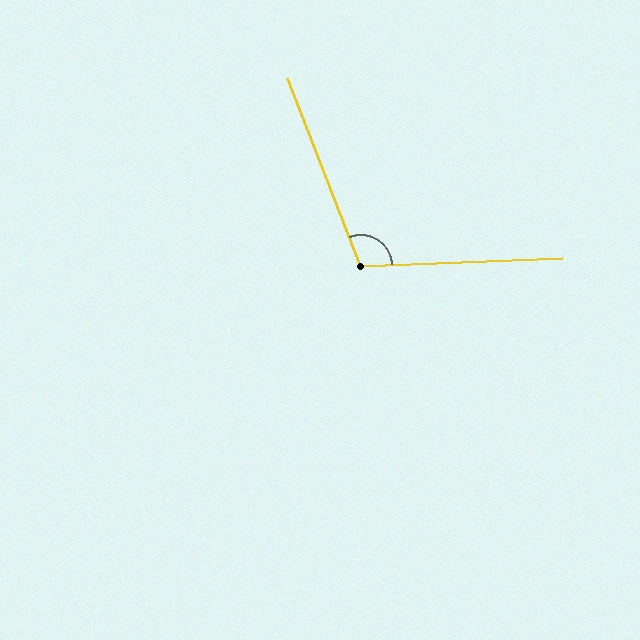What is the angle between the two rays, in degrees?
Approximately 109 degrees.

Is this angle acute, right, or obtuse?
It is obtuse.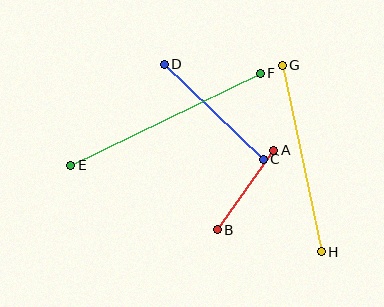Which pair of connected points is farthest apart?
Points E and F are farthest apart.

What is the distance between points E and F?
The distance is approximately 211 pixels.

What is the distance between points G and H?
The distance is approximately 190 pixels.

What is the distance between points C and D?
The distance is approximately 137 pixels.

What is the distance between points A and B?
The distance is approximately 97 pixels.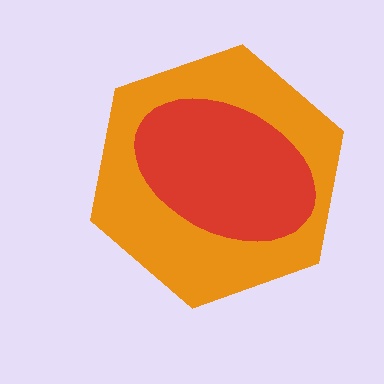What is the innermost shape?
The red ellipse.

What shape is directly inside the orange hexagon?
The red ellipse.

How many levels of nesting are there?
2.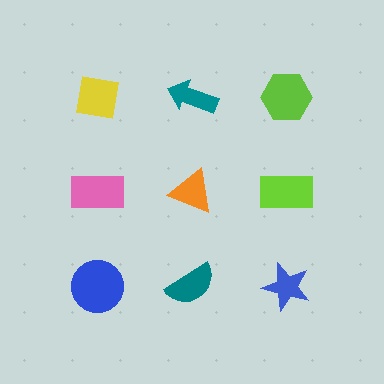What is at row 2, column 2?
An orange triangle.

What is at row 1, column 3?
A lime hexagon.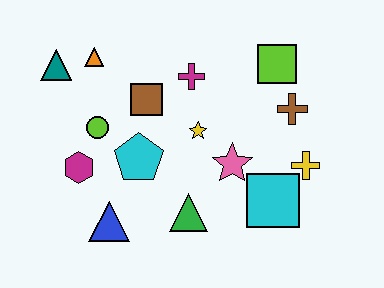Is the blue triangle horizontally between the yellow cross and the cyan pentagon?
No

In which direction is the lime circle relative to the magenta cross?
The lime circle is to the left of the magenta cross.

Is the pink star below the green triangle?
No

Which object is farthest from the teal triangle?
The yellow cross is farthest from the teal triangle.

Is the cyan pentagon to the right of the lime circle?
Yes